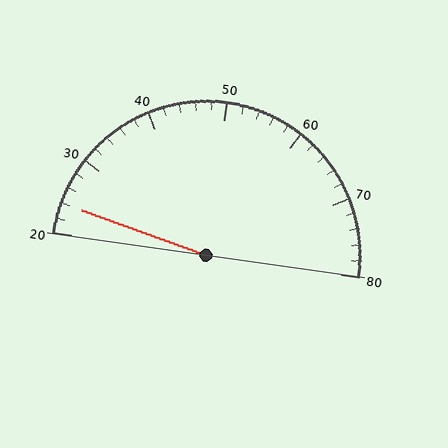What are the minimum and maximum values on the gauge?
The gauge ranges from 20 to 80.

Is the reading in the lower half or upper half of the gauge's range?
The reading is in the lower half of the range (20 to 80).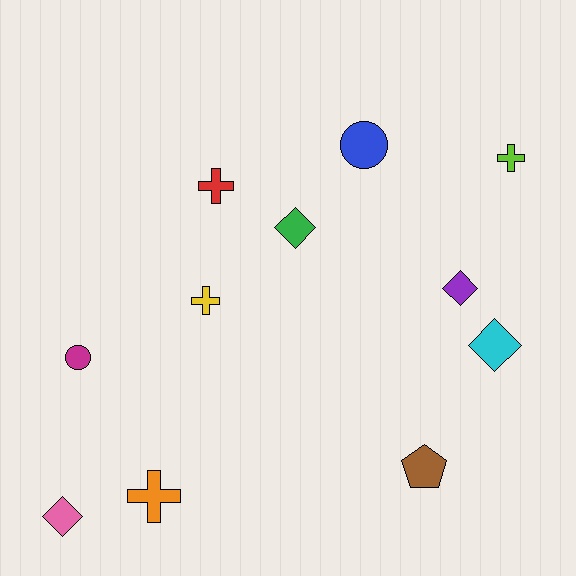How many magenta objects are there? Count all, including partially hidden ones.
There is 1 magenta object.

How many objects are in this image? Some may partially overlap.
There are 11 objects.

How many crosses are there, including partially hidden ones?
There are 4 crosses.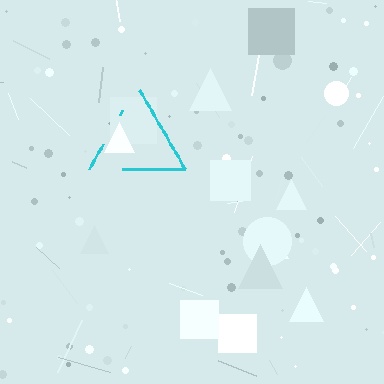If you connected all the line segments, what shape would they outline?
They would outline a triangle.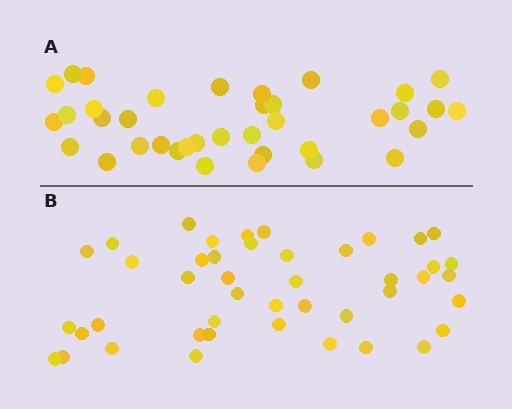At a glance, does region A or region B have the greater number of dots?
Region B (the bottom region) has more dots.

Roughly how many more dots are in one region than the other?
Region B has roughly 8 or so more dots than region A.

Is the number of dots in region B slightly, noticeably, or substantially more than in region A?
Region B has only slightly more — the two regions are fairly close. The ratio is roughly 1.2 to 1.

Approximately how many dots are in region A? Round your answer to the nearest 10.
About 40 dots. (The exact count is 37, which rounds to 40.)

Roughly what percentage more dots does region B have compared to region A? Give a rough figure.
About 20% more.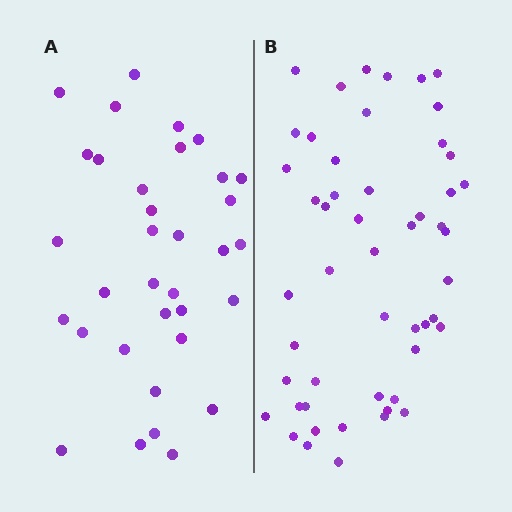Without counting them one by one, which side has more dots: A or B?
Region B (the right region) has more dots.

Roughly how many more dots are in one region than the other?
Region B has approximately 15 more dots than region A.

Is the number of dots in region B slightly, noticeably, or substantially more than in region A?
Region B has substantially more. The ratio is roughly 1.5 to 1.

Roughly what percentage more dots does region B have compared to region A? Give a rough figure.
About 50% more.